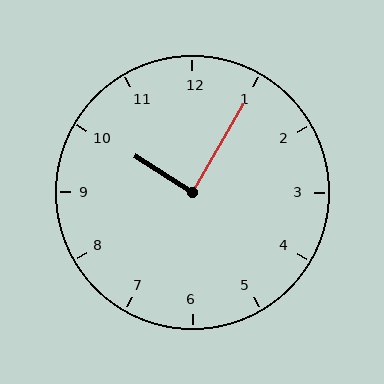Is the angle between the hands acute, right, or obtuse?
It is right.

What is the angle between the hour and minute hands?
Approximately 88 degrees.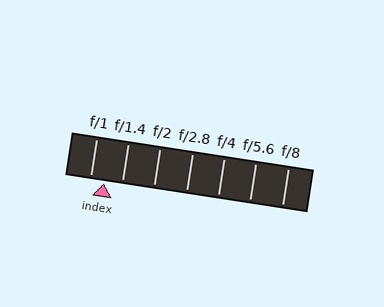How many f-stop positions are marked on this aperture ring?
There are 7 f-stop positions marked.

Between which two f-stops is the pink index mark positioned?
The index mark is between f/1 and f/1.4.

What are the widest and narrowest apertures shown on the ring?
The widest aperture shown is f/1 and the narrowest is f/8.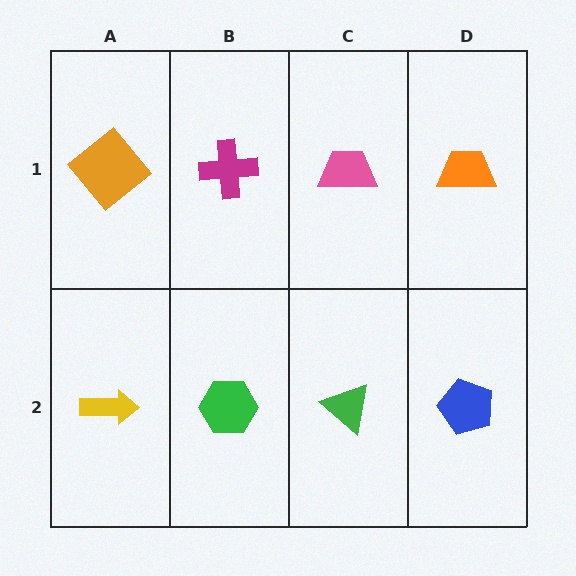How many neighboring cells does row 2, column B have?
3.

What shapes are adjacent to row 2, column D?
An orange trapezoid (row 1, column D), a green triangle (row 2, column C).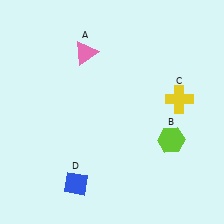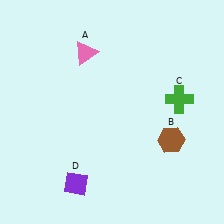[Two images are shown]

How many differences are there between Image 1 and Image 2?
There are 3 differences between the two images.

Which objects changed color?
B changed from lime to brown. C changed from yellow to green. D changed from blue to purple.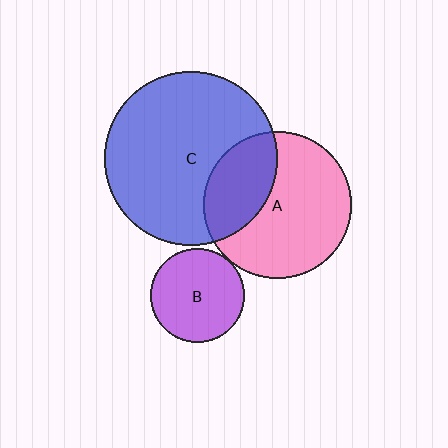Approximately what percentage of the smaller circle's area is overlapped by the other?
Approximately 30%.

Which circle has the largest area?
Circle C (blue).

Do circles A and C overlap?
Yes.